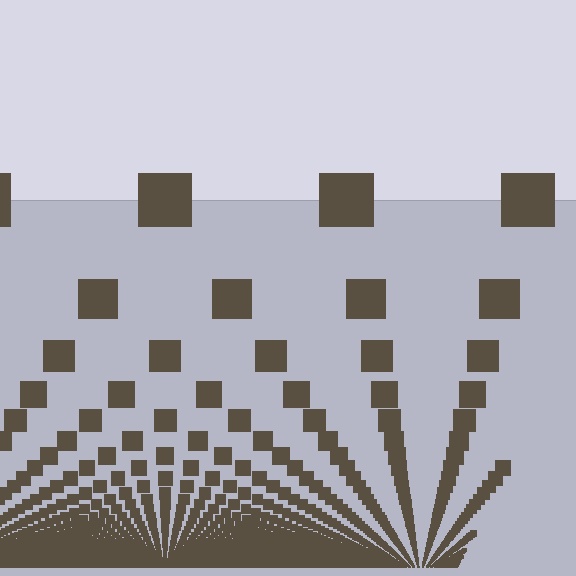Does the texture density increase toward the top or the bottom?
Density increases toward the bottom.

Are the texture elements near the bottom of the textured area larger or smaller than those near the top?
Smaller. The gradient is inverted — elements near the bottom are smaller and denser.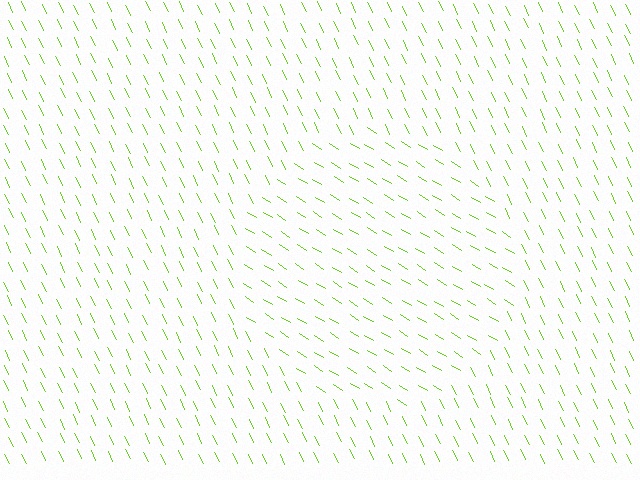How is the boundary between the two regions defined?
The boundary is defined purely by a change in line orientation (approximately 32 degrees difference). All lines are the same color and thickness.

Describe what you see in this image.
The image is filled with small lime line segments. A circle region in the image has lines oriented differently from the surrounding lines, creating a visible texture boundary.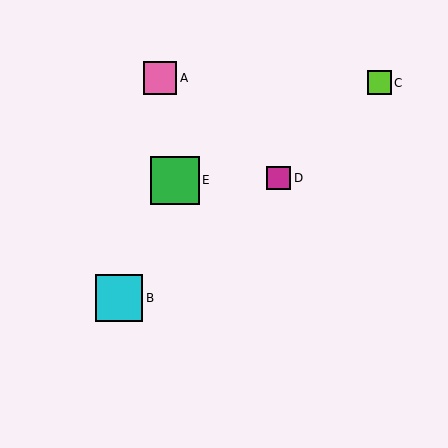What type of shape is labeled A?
Shape A is a pink square.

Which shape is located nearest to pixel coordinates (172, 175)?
The green square (labeled E) at (175, 180) is nearest to that location.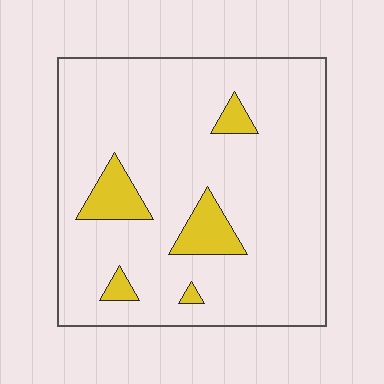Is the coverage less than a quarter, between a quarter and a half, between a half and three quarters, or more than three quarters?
Less than a quarter.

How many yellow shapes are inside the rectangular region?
5.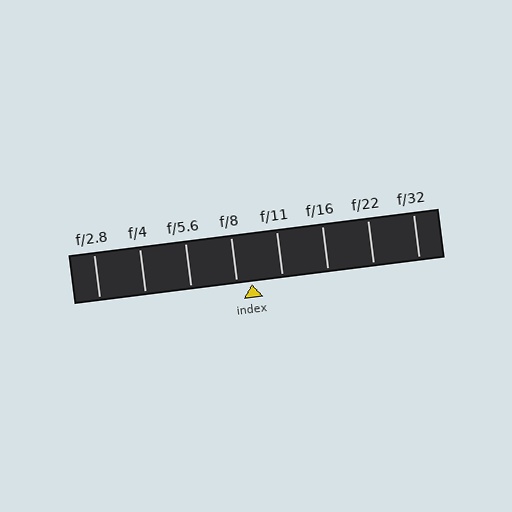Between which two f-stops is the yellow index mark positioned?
The index mark is between f/8 and f/11.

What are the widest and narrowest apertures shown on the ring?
The widest aperture shown is f/2.8 and the narrowest is f/32.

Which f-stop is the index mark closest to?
The index mark is closest to f/8.